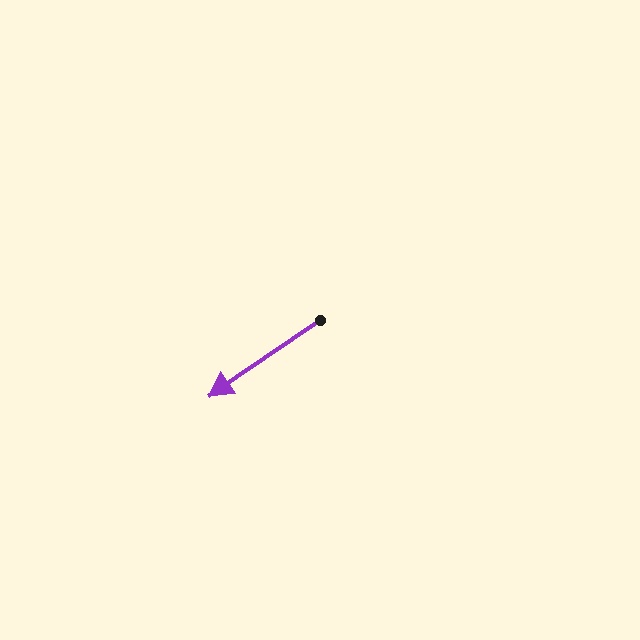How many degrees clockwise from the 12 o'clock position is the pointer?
Approximately 236 degrees.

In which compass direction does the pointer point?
Southwest.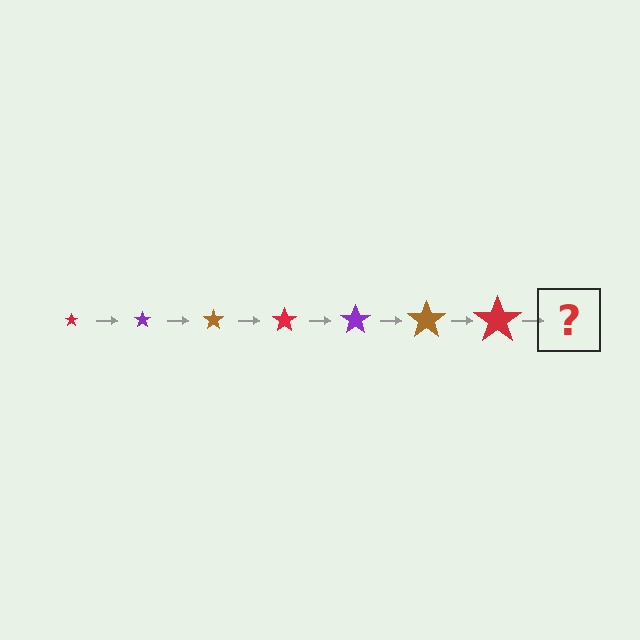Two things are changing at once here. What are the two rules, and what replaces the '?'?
The two rules are that the star grows larger each step and the color cycles through red, purple, and brown. The '?' should be a purple star, larger than the previous one.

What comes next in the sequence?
The next element should be a purple star, larger than the previous one.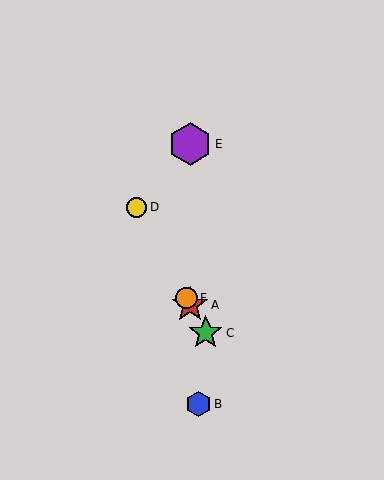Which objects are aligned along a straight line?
Objects A, C, D, F are aligned along a straight line.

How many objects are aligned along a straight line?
4 objects (A, C, D, F) are aligned along a straight line.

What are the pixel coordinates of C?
Object C is at (206, 333).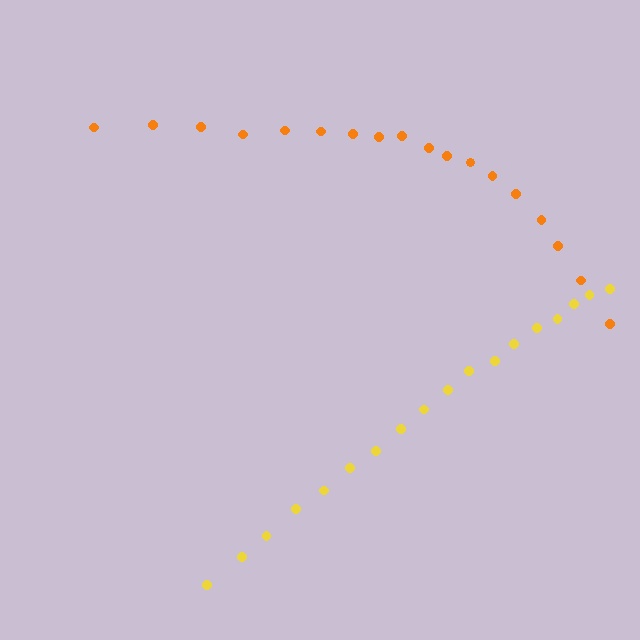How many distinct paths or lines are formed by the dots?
There are 2 distinct paths.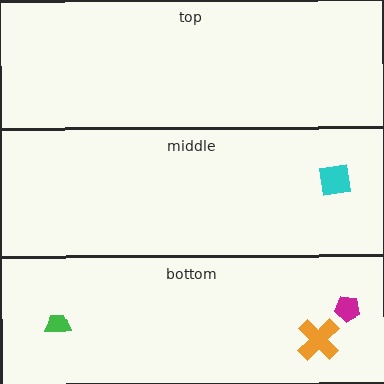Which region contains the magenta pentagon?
The bottom region.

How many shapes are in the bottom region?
3.